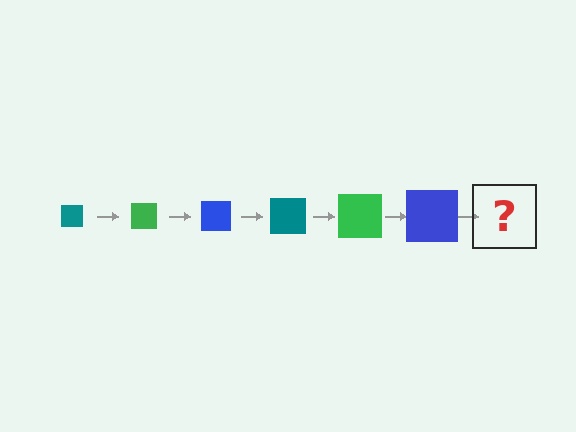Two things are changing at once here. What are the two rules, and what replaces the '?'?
The two rules are that the square grows larger each step and the color cycles through teal, green, and blue. The '?' should be a teal square, larger than the previous one.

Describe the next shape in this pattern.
It should be a teal square, larger than the previous one.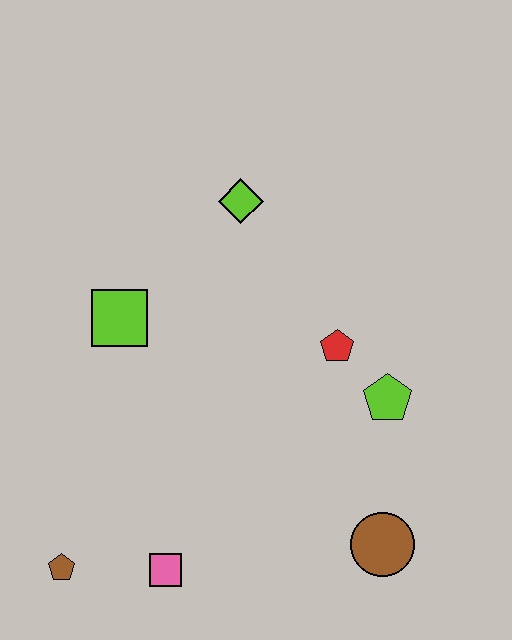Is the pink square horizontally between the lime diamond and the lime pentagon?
No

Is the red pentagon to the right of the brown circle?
No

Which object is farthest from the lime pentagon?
The brown pentagon is farthest from the lime pentagon.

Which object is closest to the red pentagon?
The lime pentagon is closest to the red pentagon.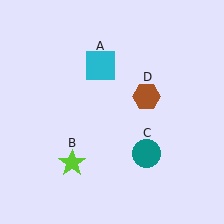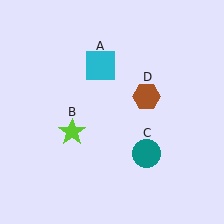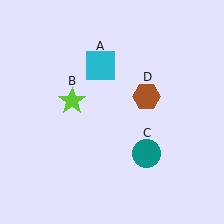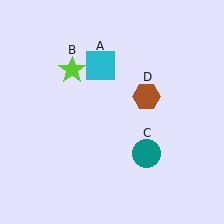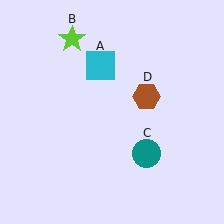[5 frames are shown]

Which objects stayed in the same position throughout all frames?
Cyan square (object A) and teal circle (object C) and brown hexagon (object D) remained stationary.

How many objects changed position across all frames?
1 object changed position: lime star (object B).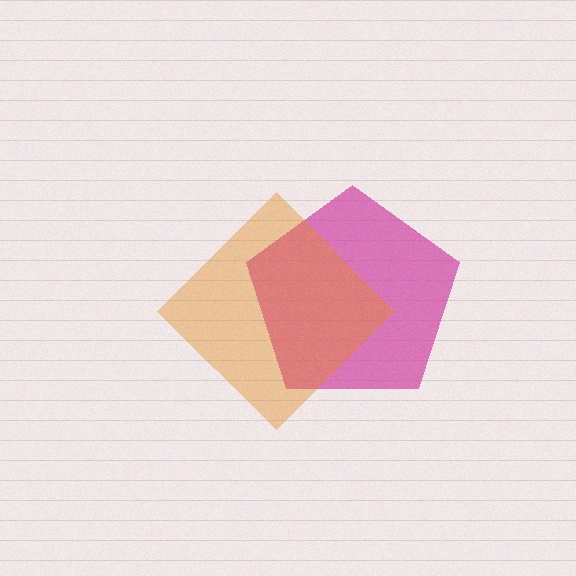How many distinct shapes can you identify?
There are 2 distinct shapes: a magenta pentagon, an orange diamond.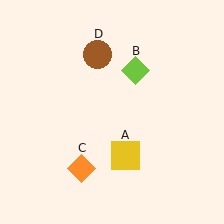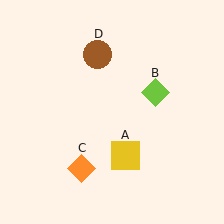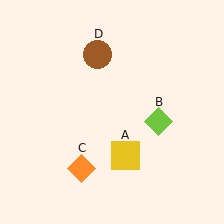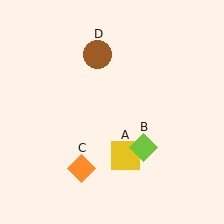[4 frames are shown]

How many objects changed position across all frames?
1 object changed position: lime diamond (object B).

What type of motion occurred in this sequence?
The lime diamond (object B) rotated clockwise around the center of the scene.